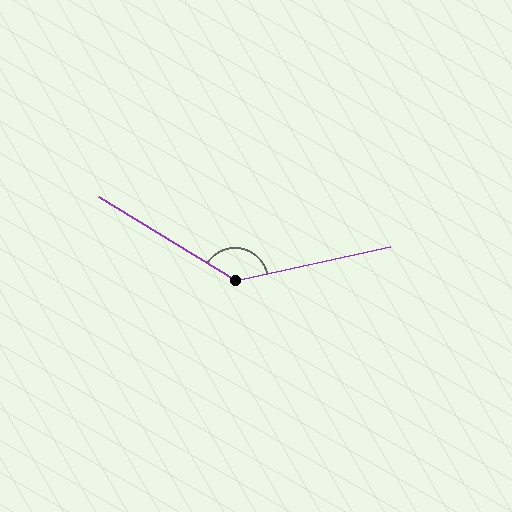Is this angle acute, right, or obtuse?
It is obtuse.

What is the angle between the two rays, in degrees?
Approximately 136 degrees.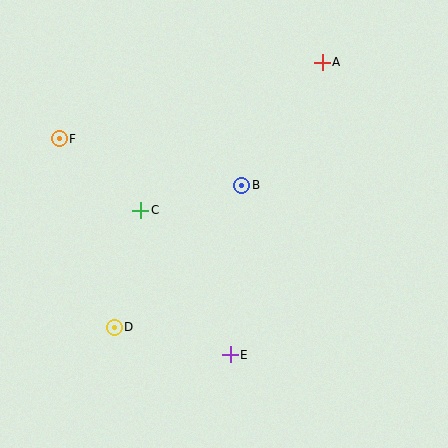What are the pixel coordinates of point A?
Point A is at (322, 62).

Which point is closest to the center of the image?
Point B at (242, 185) is closest to the center.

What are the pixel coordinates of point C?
Point C is at (141, 210).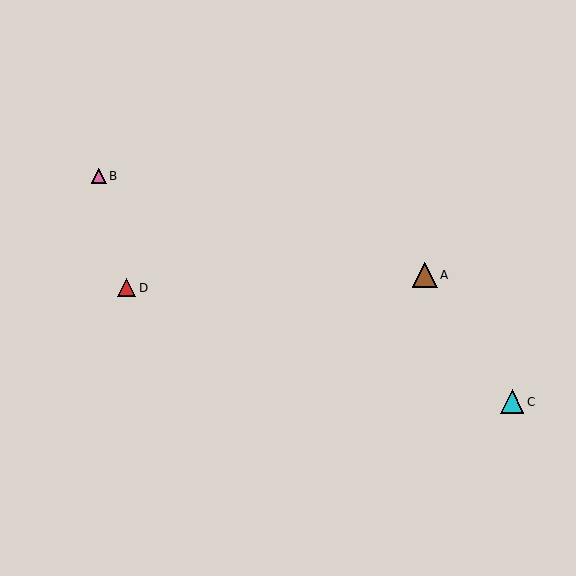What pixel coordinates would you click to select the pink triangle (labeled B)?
Click at (99, 176) to select the pink triangle B.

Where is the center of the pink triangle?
The center of the pink triangle is at (99, 176).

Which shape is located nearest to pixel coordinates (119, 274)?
The red triangle (labeled D) at (127, 288) is nearest to that location.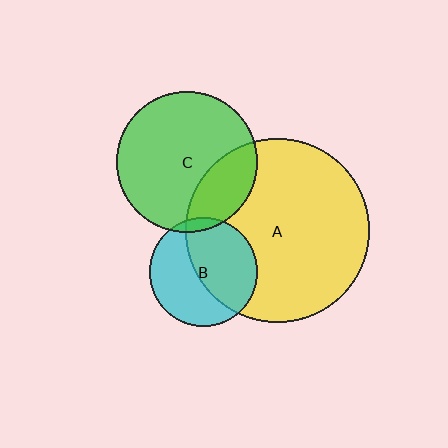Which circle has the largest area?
Circle A (yellow).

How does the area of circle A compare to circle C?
Approximately 1.7 times.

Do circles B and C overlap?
Yes.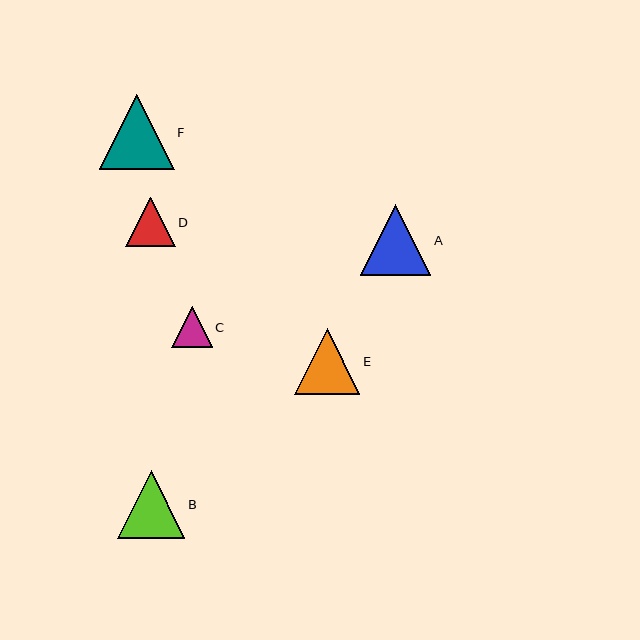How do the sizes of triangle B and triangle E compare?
Triangle B and triangle E are approximately the same size.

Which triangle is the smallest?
Triangle C is the smallest with a size of approximately 41 pixels.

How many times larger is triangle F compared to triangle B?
Triangle F is approximately 1.1 times the size of triangle B.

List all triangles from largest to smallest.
From largest to smallest: F, A, B, E, D, C.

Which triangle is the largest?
Triangle F is the largest with a size of approximately 75 pixels.